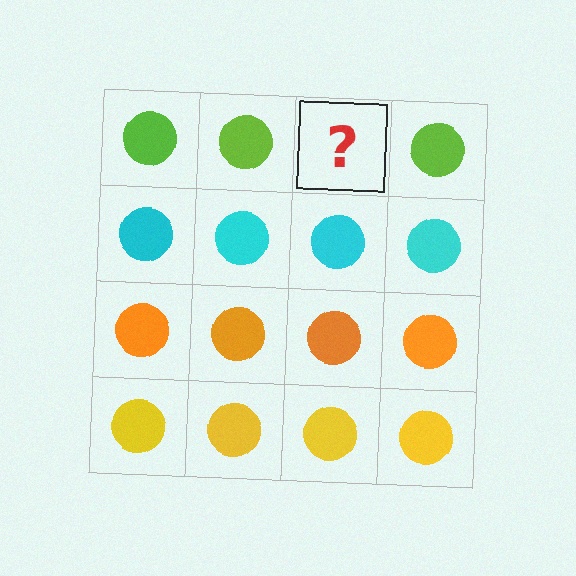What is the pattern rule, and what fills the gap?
The rule is that each row has a consistent color. The gap should be filled with a lime circle.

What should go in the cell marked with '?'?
The missing cell should contain a lime circle.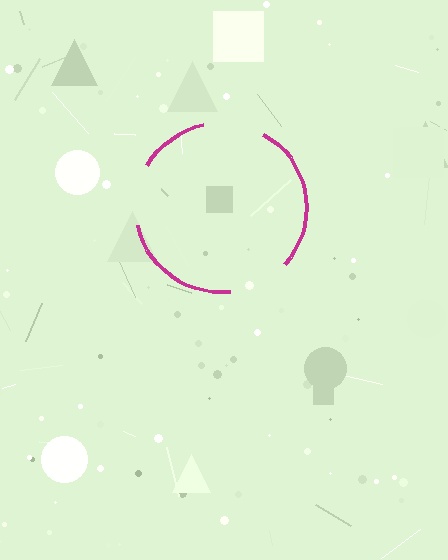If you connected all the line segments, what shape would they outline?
They would outline a circle.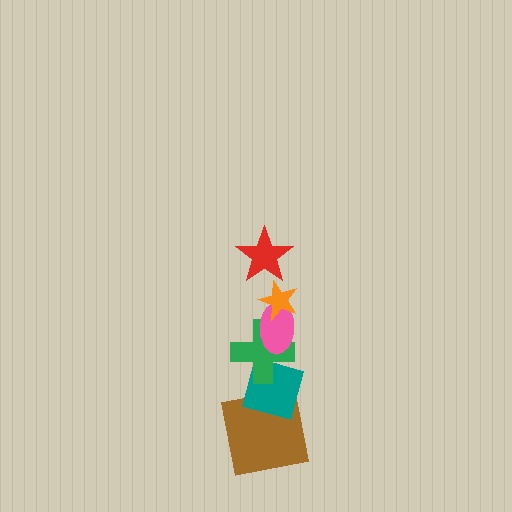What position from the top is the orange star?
The orange star is 1st from the top.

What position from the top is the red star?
The red star is 2nd from the top.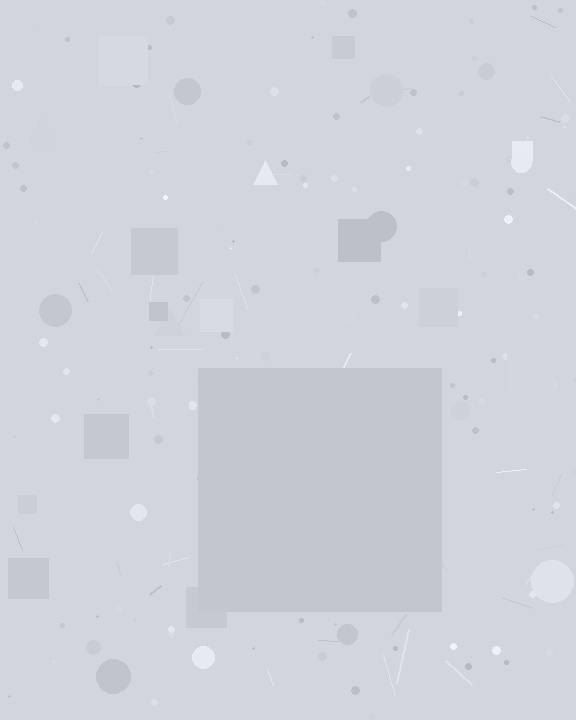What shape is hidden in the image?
A square is hidden in the image.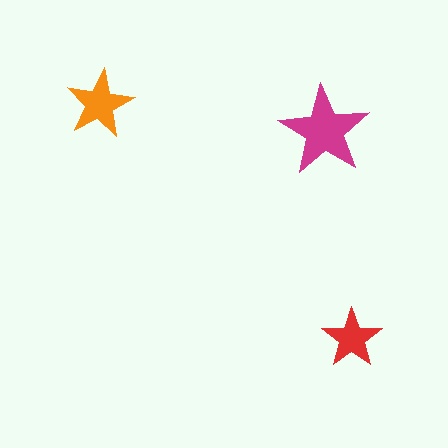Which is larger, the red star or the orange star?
The orange one.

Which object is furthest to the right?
The red star is rightmost.